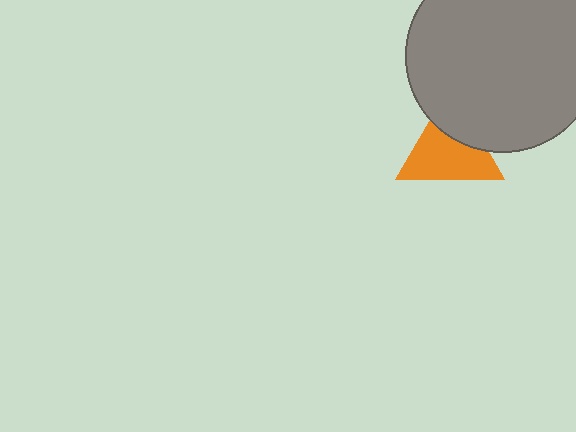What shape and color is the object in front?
The object in front is a gray circle.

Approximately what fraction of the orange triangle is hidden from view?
Roughly 32% of the orange triangle is hidden behind the gray circle.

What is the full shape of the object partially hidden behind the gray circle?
The partially hidden object is an orange triangle.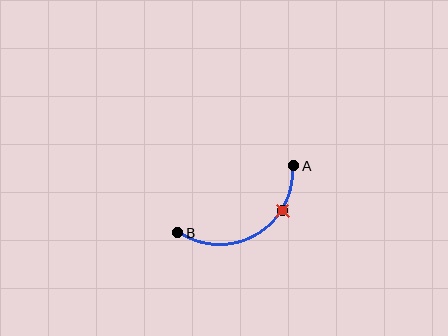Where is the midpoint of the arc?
The arc midpoint is the point on the curve farthest from the straight line joining A and B. It sits below that line.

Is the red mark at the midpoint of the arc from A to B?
No. The red mark lies on the arc but is closer to endpoint A. The arc midpoint would be at the point on the curve equidistant along the arc from both A and B.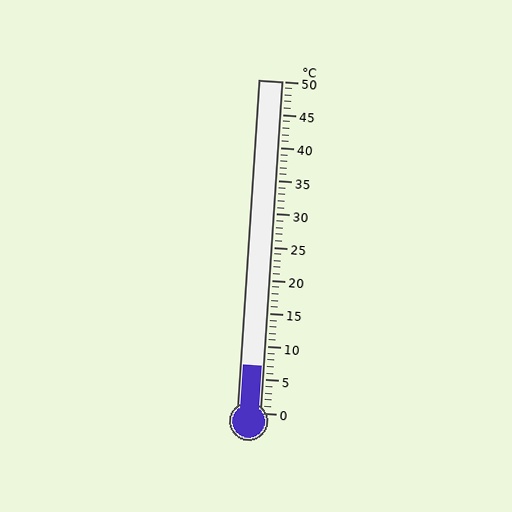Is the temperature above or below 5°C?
The temperature is above 5°C.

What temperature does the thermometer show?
The thermometer shows approximately 7°C.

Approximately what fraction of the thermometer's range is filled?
The thermometer is filled to approximately 15% of its range.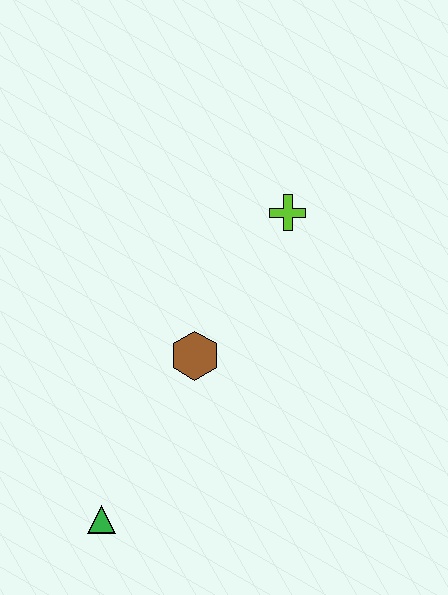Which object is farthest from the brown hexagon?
The green triangle is farthest from the brown hexagon.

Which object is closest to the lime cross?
The brown hexagon is closest to the lime cross.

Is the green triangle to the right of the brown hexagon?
No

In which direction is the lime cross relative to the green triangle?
The lime cross is above the green triangle.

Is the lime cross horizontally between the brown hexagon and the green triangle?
No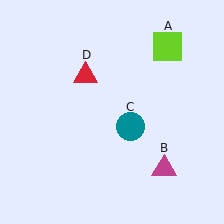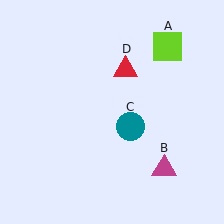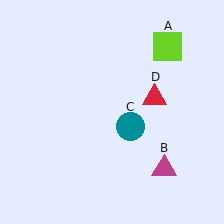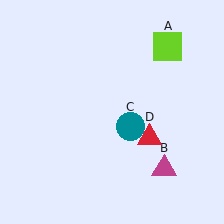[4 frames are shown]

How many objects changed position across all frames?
1 object changed position: red triangle (object D).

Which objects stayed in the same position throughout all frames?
Lime square (object A) and magenta triangle (object B) and teal circle (object C) remained stationary.